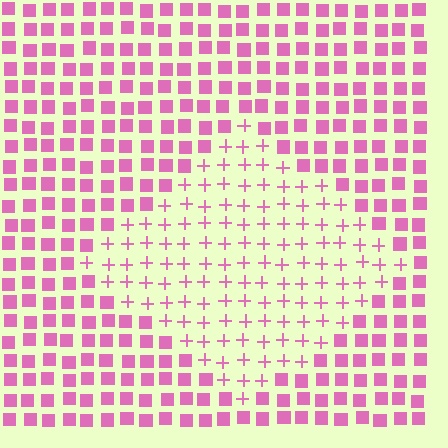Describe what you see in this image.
The image is filled with small pink elements arranged in a uniform grid. A diamond-shaped region contains plus signs, while the surrounding area contains squares. The boundary is defined purely by the change in element shape.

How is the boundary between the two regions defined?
The boundary is defined by a change in element shape: plus signs inside vs. squares outside. All elements share the same color and spacing.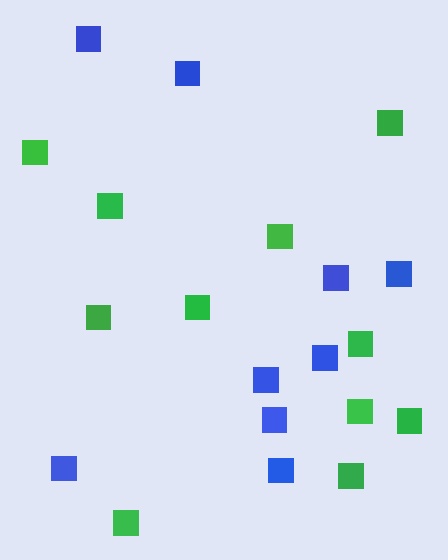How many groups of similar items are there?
There are 2 groups: one group of blue squares (9) and one group of green squares (11).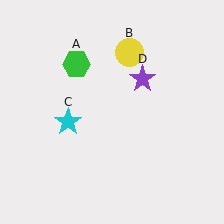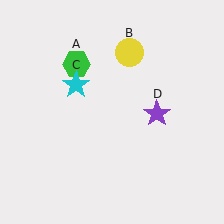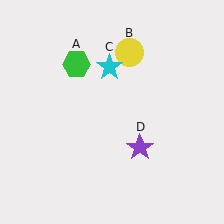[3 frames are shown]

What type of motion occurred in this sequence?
The cyan star (object C), purple star (object D) rotated clockwise around the center of the scene.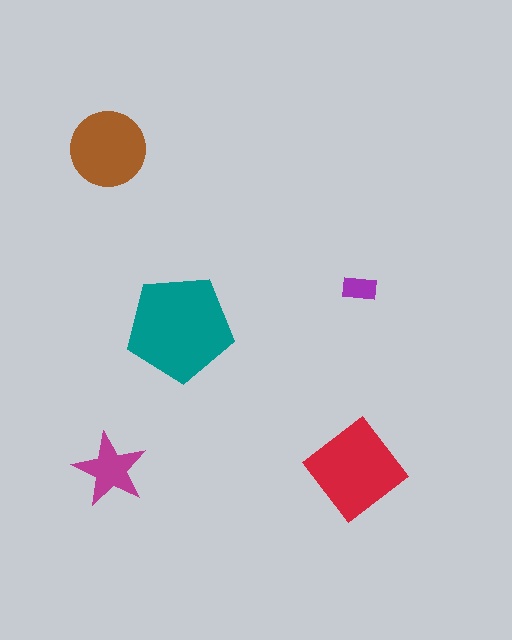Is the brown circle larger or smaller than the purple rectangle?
Larger.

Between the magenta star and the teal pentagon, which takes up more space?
The teal pentagon.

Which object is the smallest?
The purple rectangle.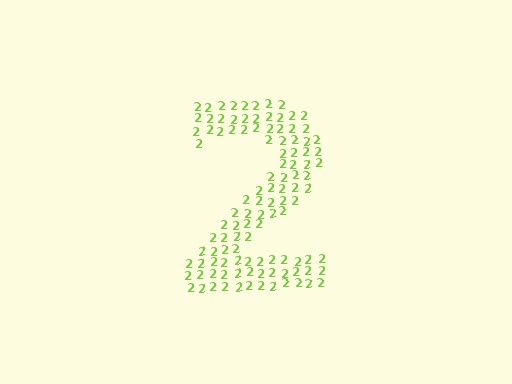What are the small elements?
The small elements are digit 2's.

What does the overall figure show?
The overall figure shows the digit 2.